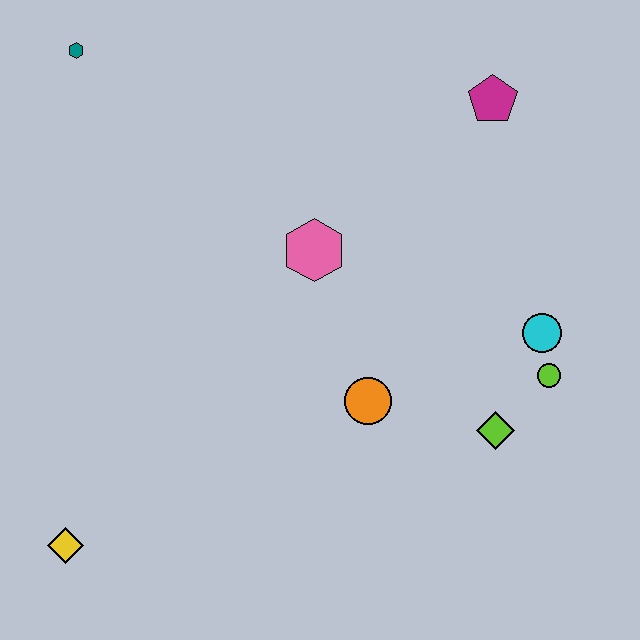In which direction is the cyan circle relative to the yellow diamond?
The cyan circle is to the right of the yellow diamond.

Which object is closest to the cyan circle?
The lime circle is closest to the cyan circle.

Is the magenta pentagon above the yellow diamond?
Yes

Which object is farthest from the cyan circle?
The teal hexagon is farthest from the cyan circle.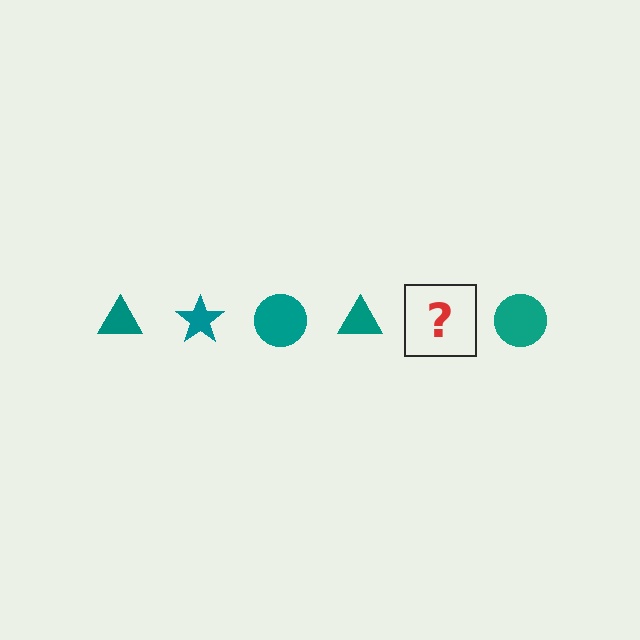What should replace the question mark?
The question mark should be replaced with a teal star.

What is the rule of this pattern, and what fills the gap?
The rule is that the pattern cycles through triangle, star, circle shapes in teal. The gap should be filled with a teal star.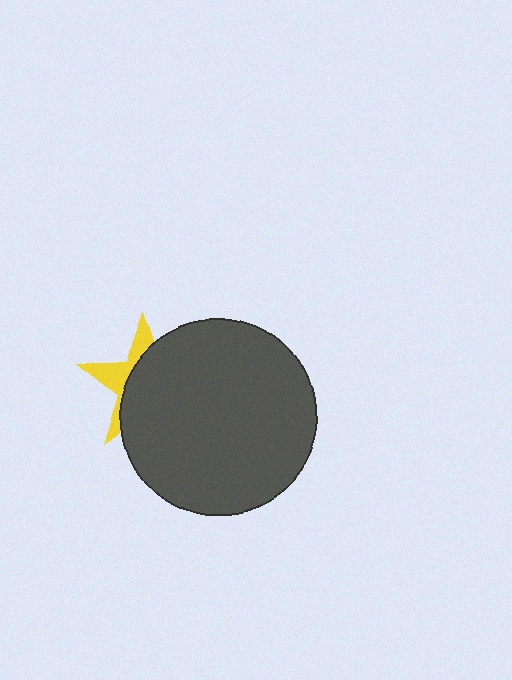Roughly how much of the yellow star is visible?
A small part of it is visible (roughly 32%).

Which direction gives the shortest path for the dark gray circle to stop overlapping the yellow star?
Moving right gives the shortest separation.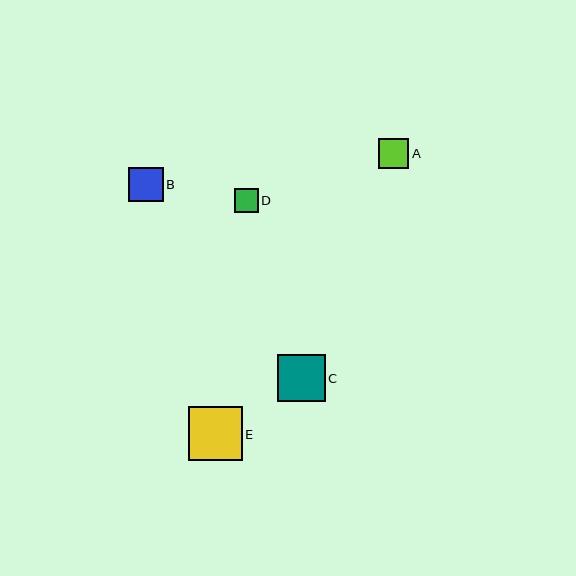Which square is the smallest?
Square D is the smallest with a size of approximately 24 pixels.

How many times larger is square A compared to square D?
Square A is approximately 1.2 times the size of square D.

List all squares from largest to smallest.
From largest to smallest: E, C, B, A, D.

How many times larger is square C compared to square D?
Square C is approximately 2.0 times the size of square D.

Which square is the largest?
Square E is the largest with a size of approximately 54 pixels.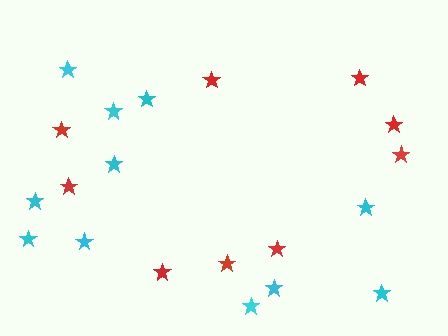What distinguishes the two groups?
There are 2 groups: one group of red stars (9) and one group of cyan stars (11).